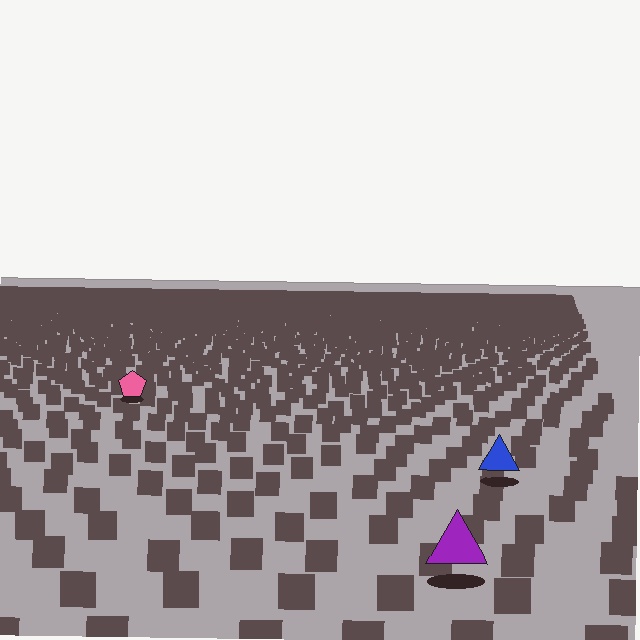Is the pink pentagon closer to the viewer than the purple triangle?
No. The purple triangle is closer — you can tell from the texture gradient: the ground texture is coarser near it.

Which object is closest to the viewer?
The purple triangle is closest. The texture marks near it are larger and more spread out.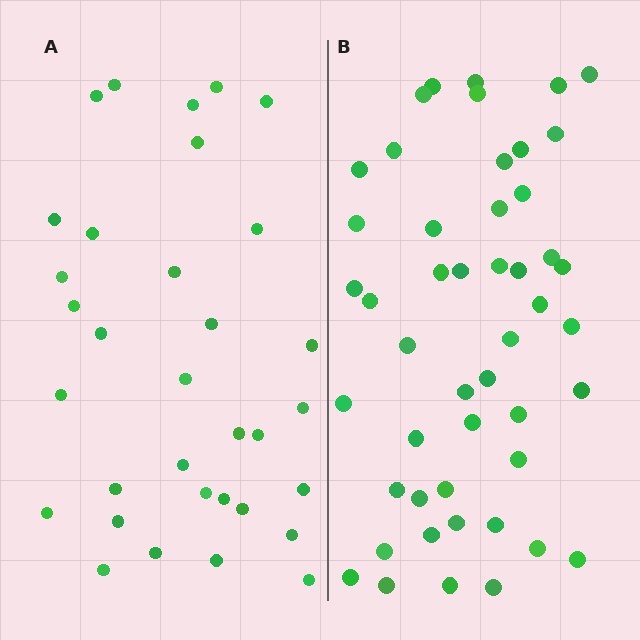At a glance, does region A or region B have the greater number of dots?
Region B (the right region) has more dots.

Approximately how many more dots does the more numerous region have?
Region B has approximately 15 more dots than region A.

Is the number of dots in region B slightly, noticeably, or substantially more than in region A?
Region B has substantially more. The ratio is roughly 1.5 to 1.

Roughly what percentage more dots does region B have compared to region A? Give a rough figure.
About 45% more.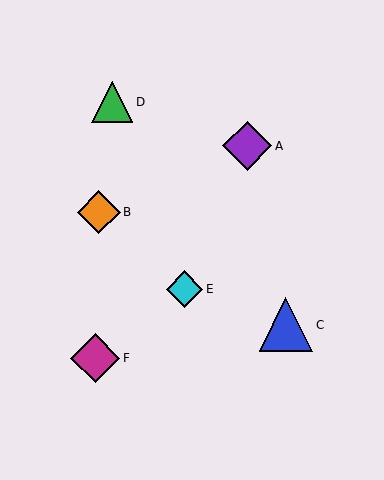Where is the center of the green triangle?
The center of the green triangle is at (112, 102).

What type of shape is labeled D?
Shape D is a green triangle.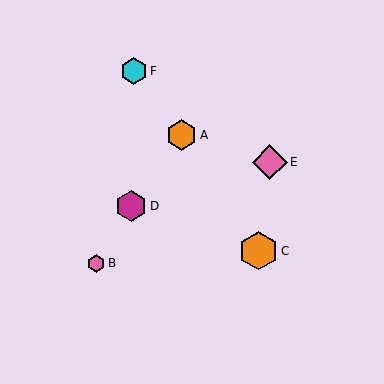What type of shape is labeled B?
Shape B is a pink hexagon.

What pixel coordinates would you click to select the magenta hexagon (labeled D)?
Click at (131, 206) to select the magenta hexagon D.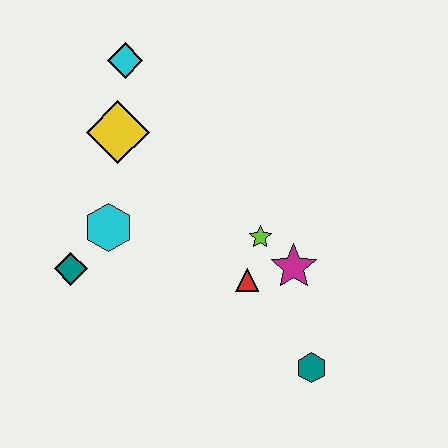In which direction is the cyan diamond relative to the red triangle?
The cyan diamond is above the red triangle.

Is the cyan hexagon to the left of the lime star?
Yes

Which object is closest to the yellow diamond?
The cyan diamond is closest to the yellow diamond.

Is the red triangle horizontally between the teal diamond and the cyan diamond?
No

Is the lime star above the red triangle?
Yes